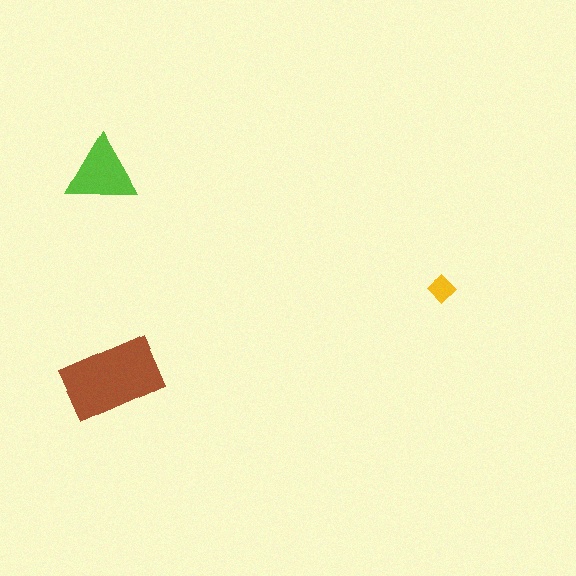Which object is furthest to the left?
The lime triangle is leftmost.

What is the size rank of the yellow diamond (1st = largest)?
3rd.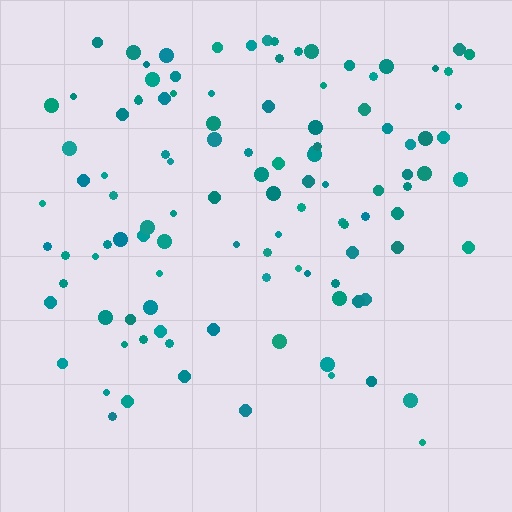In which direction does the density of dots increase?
From bottom to top, with the top side densest.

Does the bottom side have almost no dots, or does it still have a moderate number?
Still a moderate number, just noticeably fewer than the top.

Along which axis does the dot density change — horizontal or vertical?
Vertical.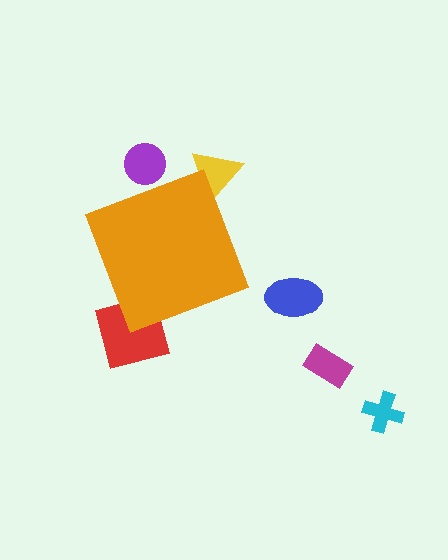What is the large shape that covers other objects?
An orange diamond.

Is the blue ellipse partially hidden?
No, the blue ellipse is fully visible.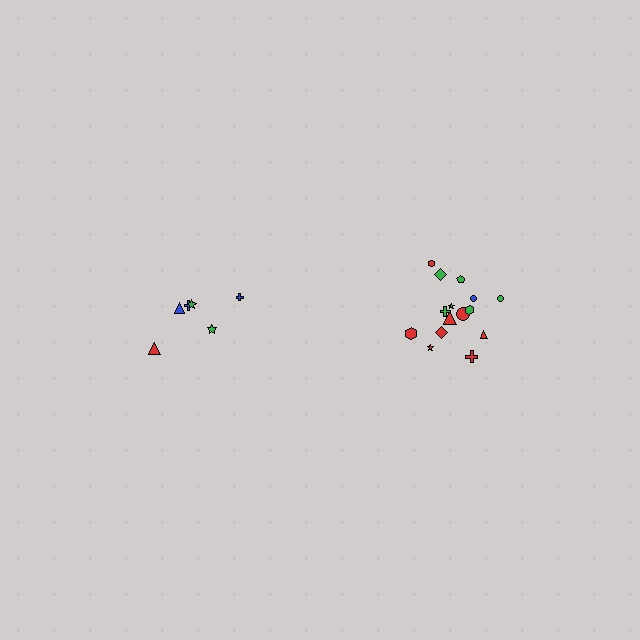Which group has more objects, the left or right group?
The right group.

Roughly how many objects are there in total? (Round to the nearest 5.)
Roughly 20 objects in total.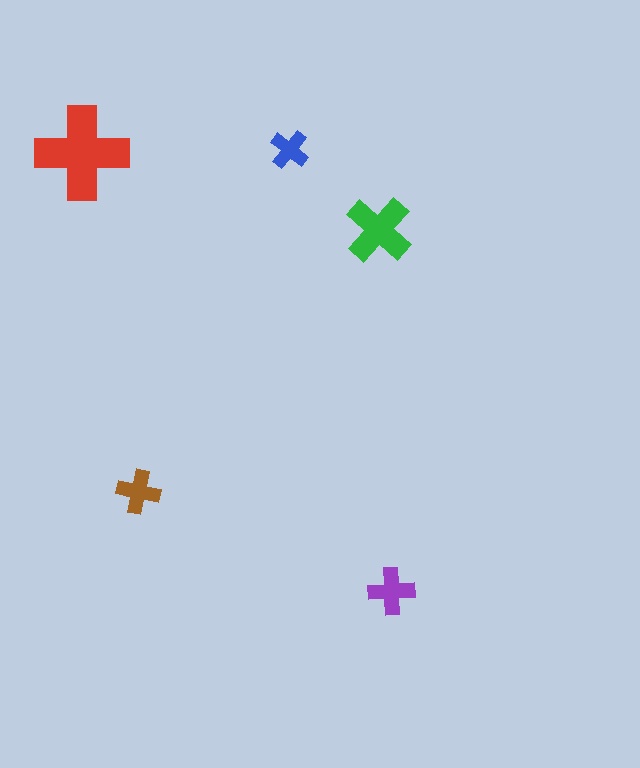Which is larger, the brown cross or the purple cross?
The purple one.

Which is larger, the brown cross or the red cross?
The red one.